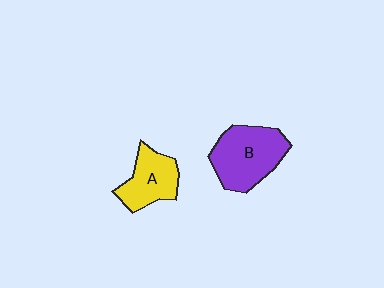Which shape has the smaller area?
Shape A (yellow).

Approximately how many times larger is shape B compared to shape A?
Approximately 1.4 times.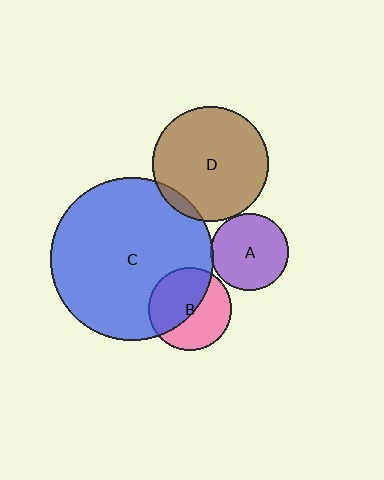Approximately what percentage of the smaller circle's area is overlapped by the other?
Approximately 5%.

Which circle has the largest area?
Circle C (blue).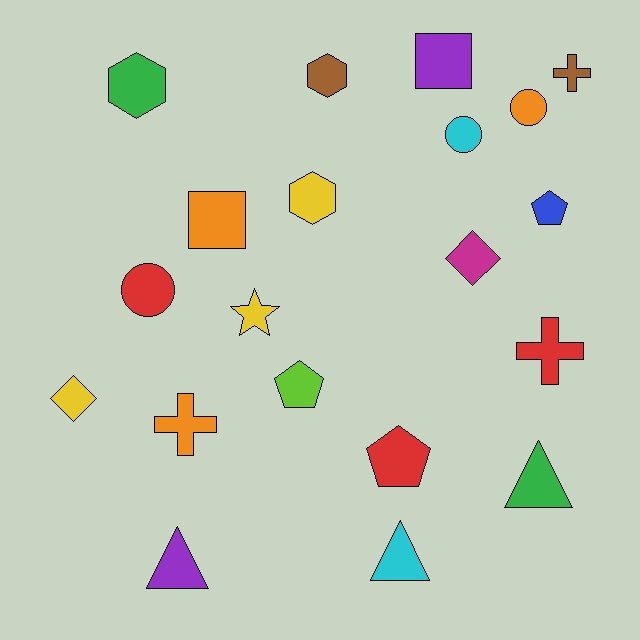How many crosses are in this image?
There are 3 crosses.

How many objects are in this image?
There are 20 objects.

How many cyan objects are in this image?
There are 2 cyan objects.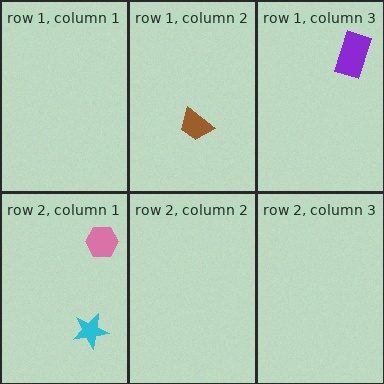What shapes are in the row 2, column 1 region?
The cyan star, the pink hexagon.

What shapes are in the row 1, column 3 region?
The purple rectangle.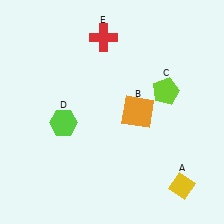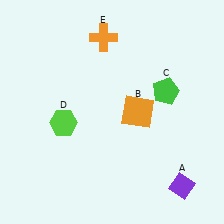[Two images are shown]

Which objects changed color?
A changed from yellow to purple. C changed from lime to green. E changed from red to orange.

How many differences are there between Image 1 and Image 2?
There are 3 differences between the two images.